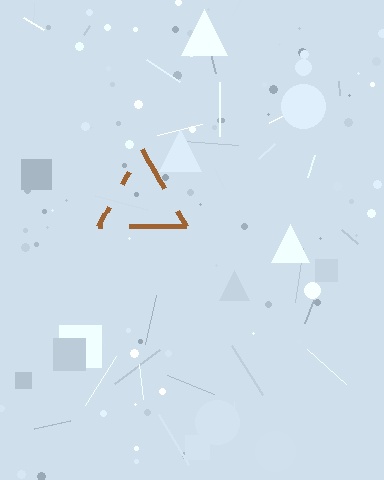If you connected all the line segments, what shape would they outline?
They would outline a triangle.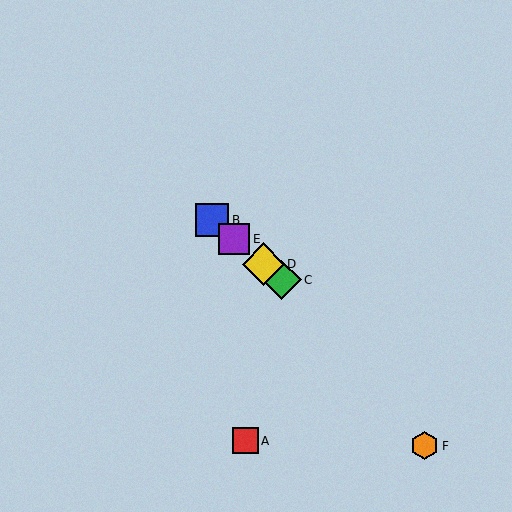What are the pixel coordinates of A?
Object A is at (245, 441).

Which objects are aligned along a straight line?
Objects B, C, D, E are aligned along a straight line.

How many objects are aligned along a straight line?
4 objects (B, C, D, E) are aligned along a straight line.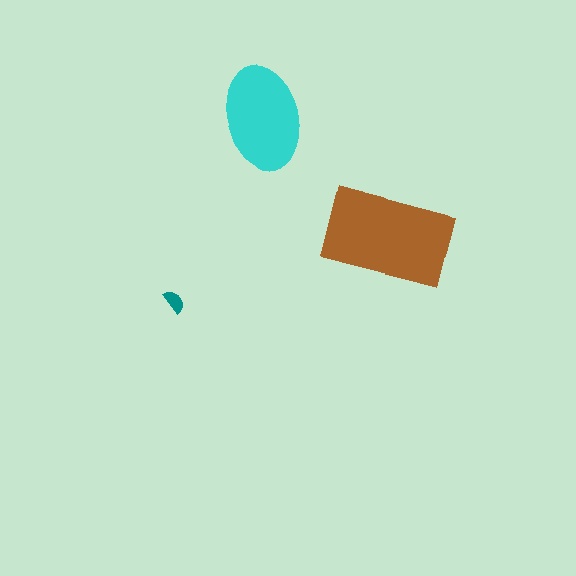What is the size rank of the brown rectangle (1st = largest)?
1st.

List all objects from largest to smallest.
The brown rectangle, the cyan ellipse, the teal semicircle.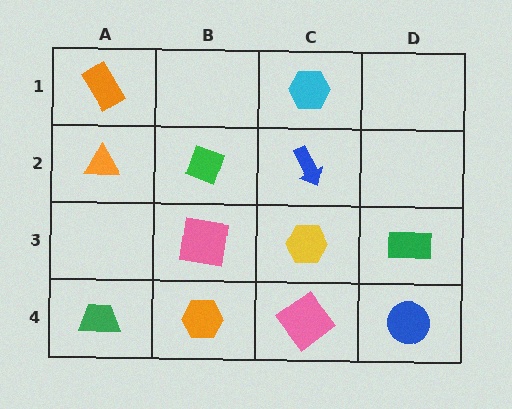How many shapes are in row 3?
3 shapes.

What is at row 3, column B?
A pink square.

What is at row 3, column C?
A yellow hexagon.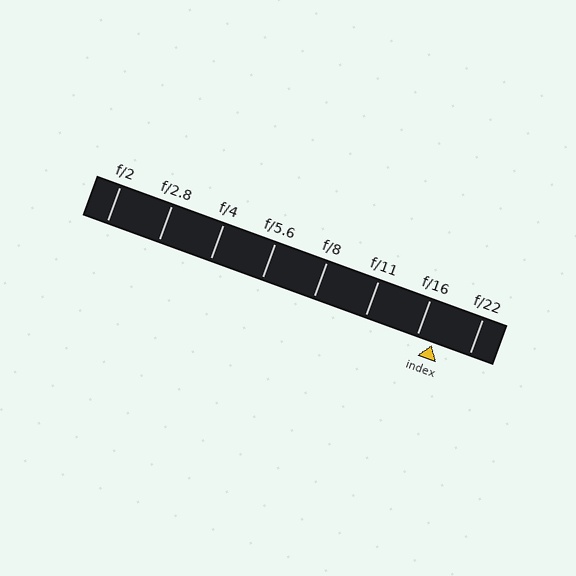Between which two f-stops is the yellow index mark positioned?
The index mark is between f/16 and f/22.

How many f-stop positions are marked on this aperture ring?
There are 8 f-stop positions marked.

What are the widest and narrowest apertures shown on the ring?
The widest aperture shown is f/2 and the narrowest is f/22.